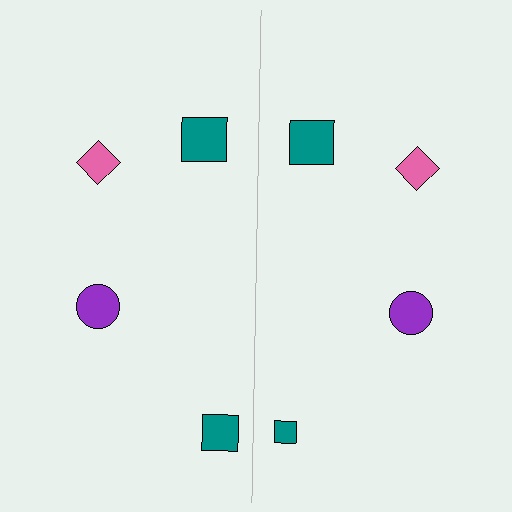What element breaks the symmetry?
The teal square on the right side has a different size than its mirror counterpart.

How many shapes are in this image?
There are 8 shapes in this image.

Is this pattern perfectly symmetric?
No, the pattern is not perfectly symmetric. The teal square on the right side has a different size than its mirror counterpart.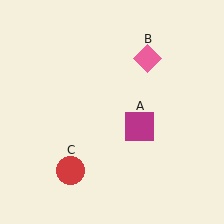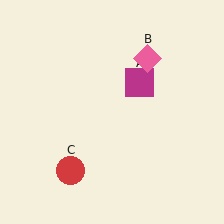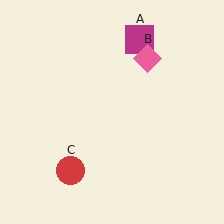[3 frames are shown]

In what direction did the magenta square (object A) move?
The magenta square (object A) moved up.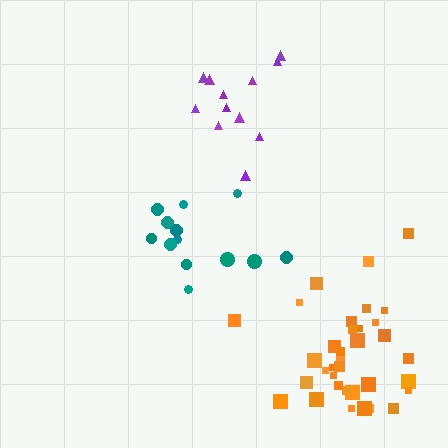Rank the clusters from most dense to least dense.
orange, purple, teal.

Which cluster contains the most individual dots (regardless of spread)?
Orange (35).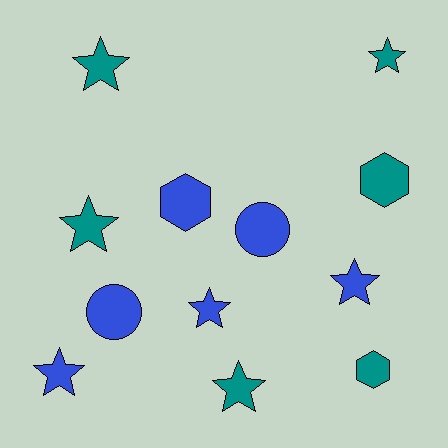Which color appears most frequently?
Blue, with 6 objects.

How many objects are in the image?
There are 12 objects.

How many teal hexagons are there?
There are 2 teal hexagons.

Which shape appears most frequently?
Star, with 7 objects.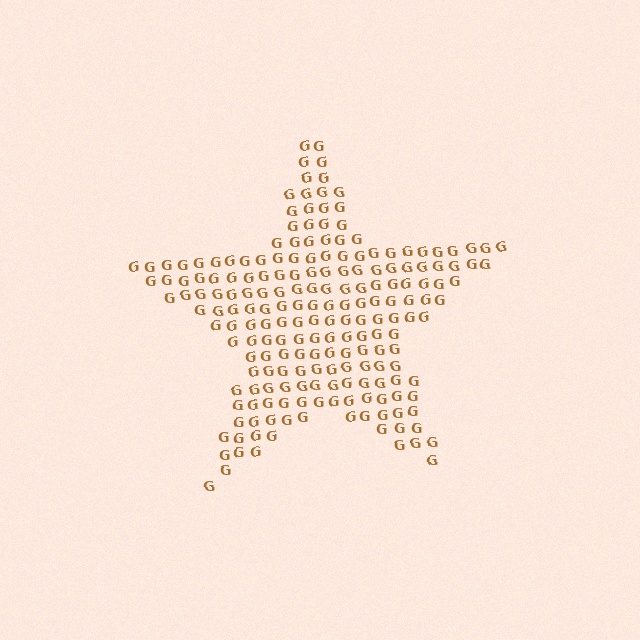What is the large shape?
The large shape is a star.